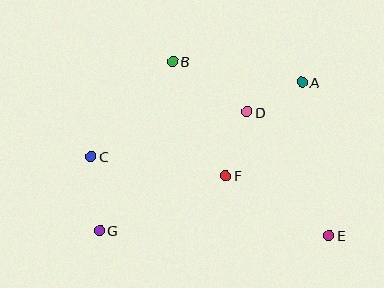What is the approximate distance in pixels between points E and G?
The distance between E and G is approximately 229 pixels.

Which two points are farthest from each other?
Points A and G are farthest from each other.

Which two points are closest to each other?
Points A and D are closest to each other.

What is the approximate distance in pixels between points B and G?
The distance between B and G is approximately 184 pixels.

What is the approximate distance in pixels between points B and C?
The distance between B and C is approximately 125 pixels.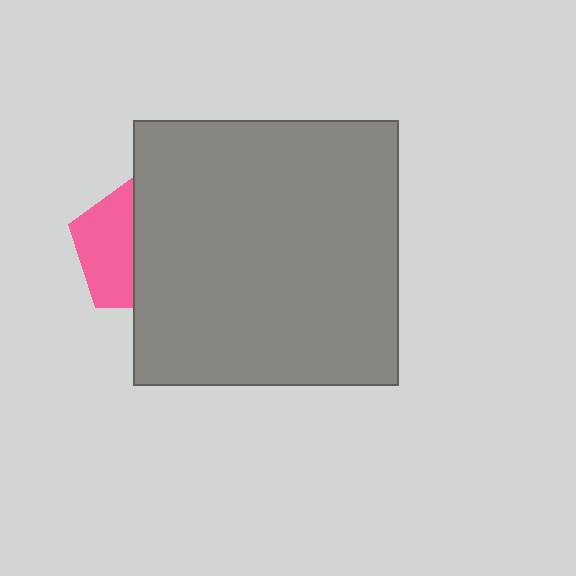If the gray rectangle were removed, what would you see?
You would see the complete pink pentagon.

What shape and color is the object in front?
The object in front is a gray rectangle.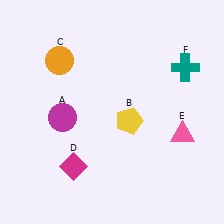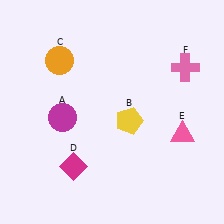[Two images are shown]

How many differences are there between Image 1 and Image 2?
There is 1 difference between the two images.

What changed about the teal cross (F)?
In Image 1, F is teal. In Image 2, it changed to pink.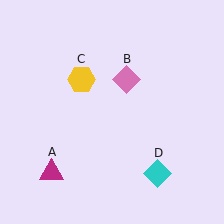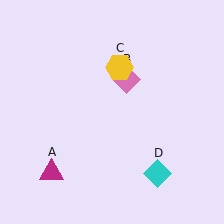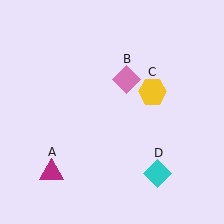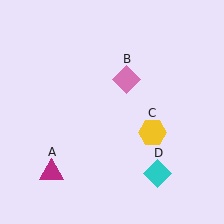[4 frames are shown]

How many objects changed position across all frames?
1 object changed position: yellow hexagon (object C).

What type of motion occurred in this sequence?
The yellow hexagon (object C) rotated clockwise around the center of the scene.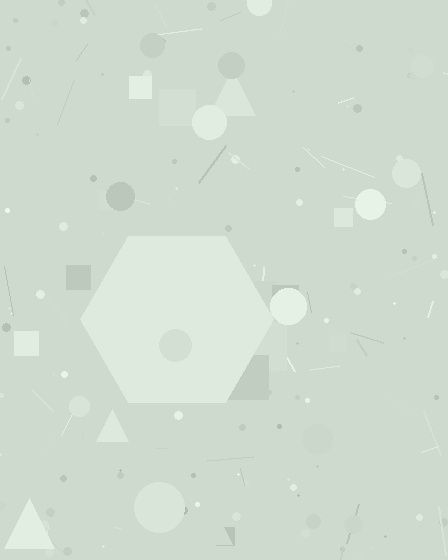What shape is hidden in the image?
A hexagon is hidden in the image.